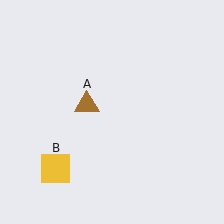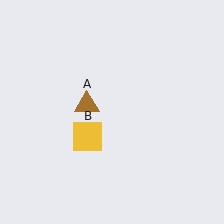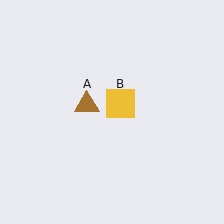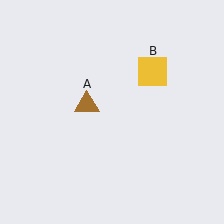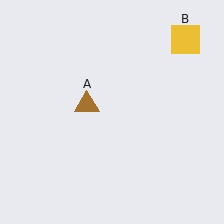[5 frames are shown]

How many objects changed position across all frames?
1 object changed position: yellow square (object B).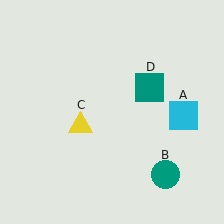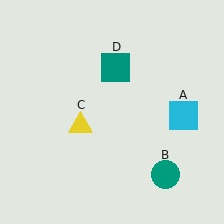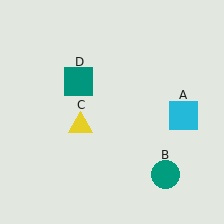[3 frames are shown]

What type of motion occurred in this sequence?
The teal square (object D) rotated counterclockwise around the center of the scene.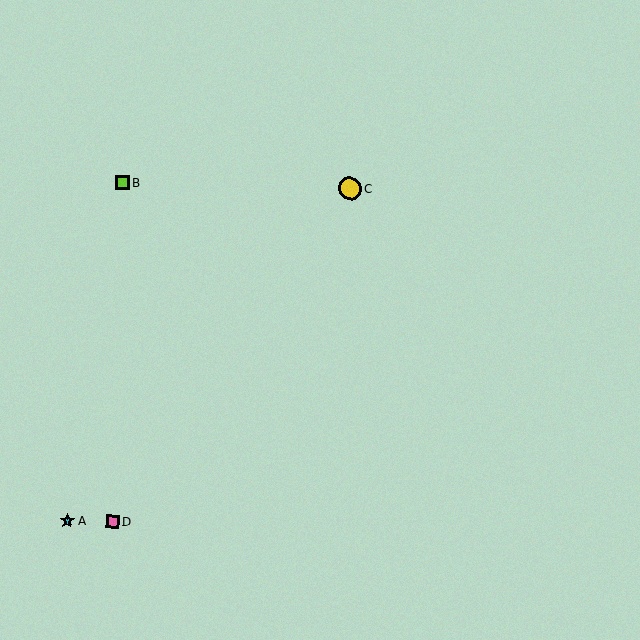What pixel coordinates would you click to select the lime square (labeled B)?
Click at (123, 182) to select the lime square B.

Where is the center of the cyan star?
The center of the cyan star is at (67, 521).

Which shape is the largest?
The yellow circle (labeled C) is the largest.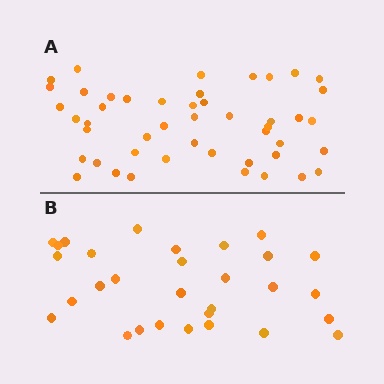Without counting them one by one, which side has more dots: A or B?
Region A (the top region) has more dots.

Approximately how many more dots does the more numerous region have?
Region A has approximately 15 more dots than region B.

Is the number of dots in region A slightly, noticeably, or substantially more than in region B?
Region A has substantially more. The ratio is roughly 1.6 to 1.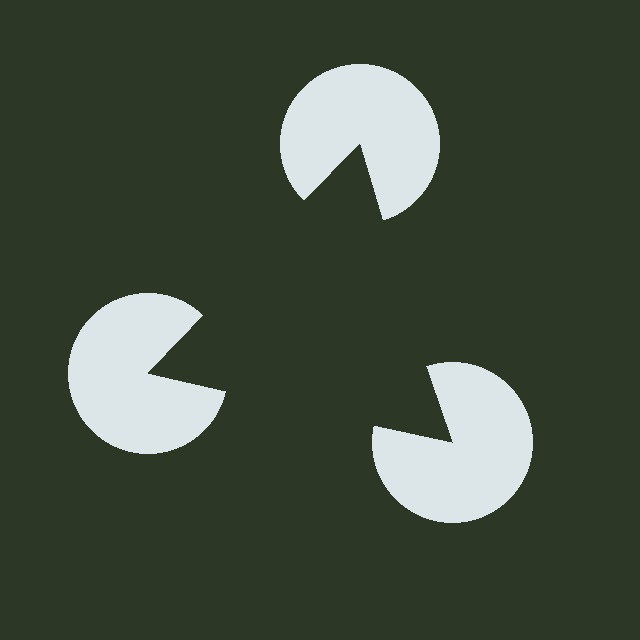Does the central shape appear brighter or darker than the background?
It typically appears slightly darker than the background, even though no actual brightness change is drawn.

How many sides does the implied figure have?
3 sides.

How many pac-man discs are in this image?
There are 3 — one at each vertex of the illusory triangle.